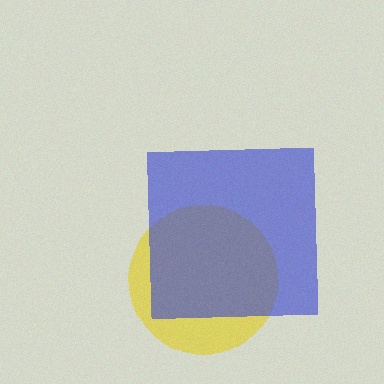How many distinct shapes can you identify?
There are 2 distinct shapes: a yellow circle, a blue square.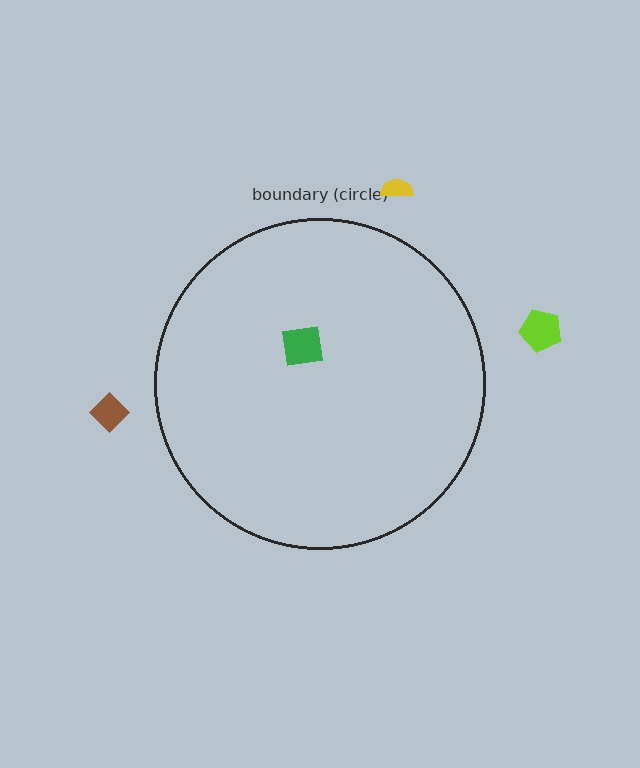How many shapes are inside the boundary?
1 inside, 3 outside.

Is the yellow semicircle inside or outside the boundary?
Outside.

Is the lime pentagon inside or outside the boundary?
Outside.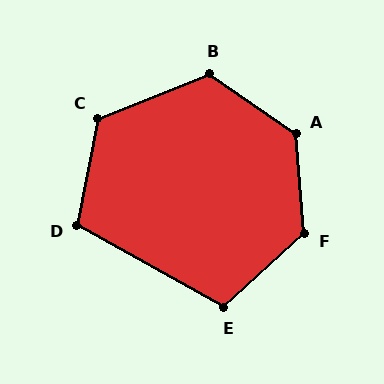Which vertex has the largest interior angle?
A, at approximately 129 degrees.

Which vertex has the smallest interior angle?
E, at approximately 108 degrees.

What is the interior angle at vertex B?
Approximately 124 degrees (obtuse).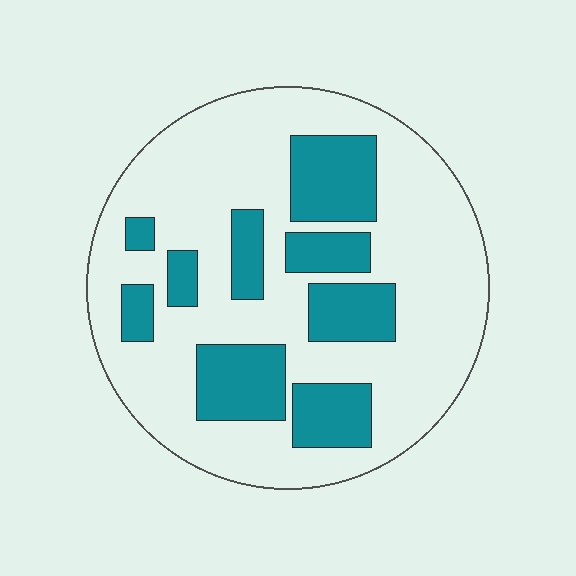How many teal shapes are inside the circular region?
9.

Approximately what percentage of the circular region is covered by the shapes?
Approximately 30%.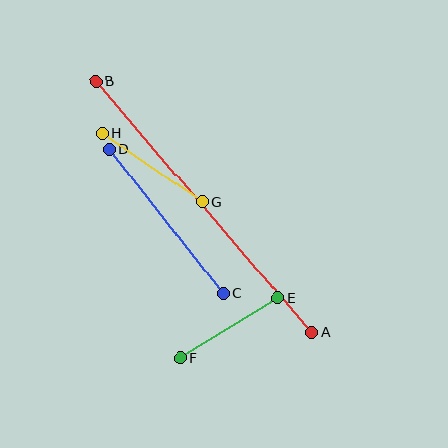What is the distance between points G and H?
The distance is approximately 121 pixels.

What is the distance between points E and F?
The distance is approximately 115 pixels.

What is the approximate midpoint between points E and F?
The midpoint is at approximately (229, 328) pixels.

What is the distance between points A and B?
The distance is approximately 331 pixels.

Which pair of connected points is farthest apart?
Points A and B are farthest apart.